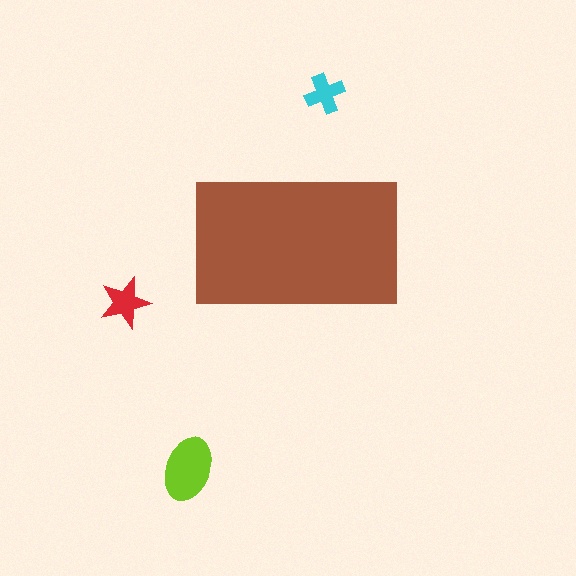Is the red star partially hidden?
No, the red star is fully visible.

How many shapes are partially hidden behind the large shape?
0 shapes are partially hidden.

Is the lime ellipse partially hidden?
No, the lime ellipse is fully visible.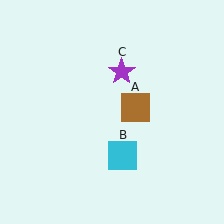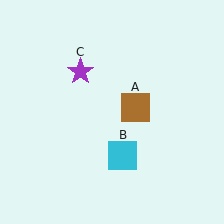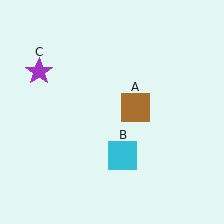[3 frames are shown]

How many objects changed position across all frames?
1 object changed position: purple star (object C).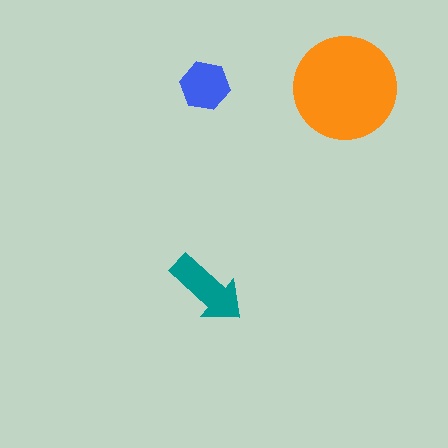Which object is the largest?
The orange circle.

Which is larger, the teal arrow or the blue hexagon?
The teal arrow.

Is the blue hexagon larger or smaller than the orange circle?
Smaller.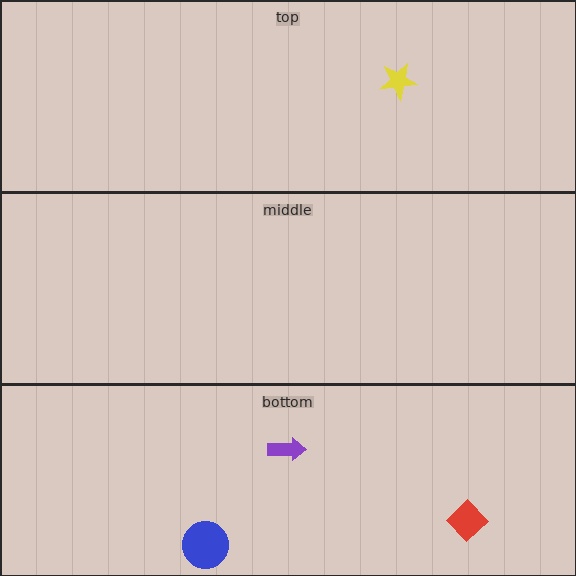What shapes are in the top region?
The yellow star.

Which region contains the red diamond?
The bottom region.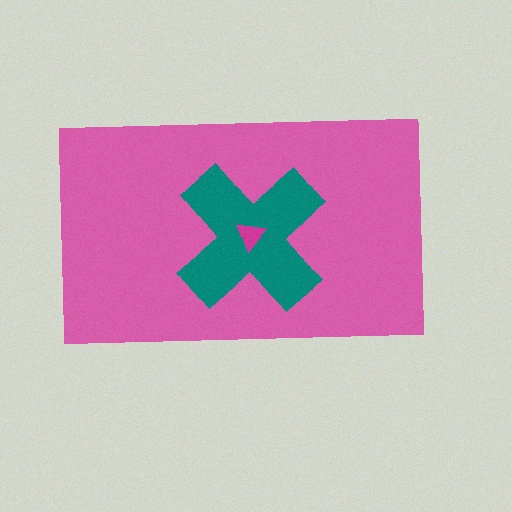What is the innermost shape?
The magenta triangle.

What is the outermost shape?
The pink rectangle.